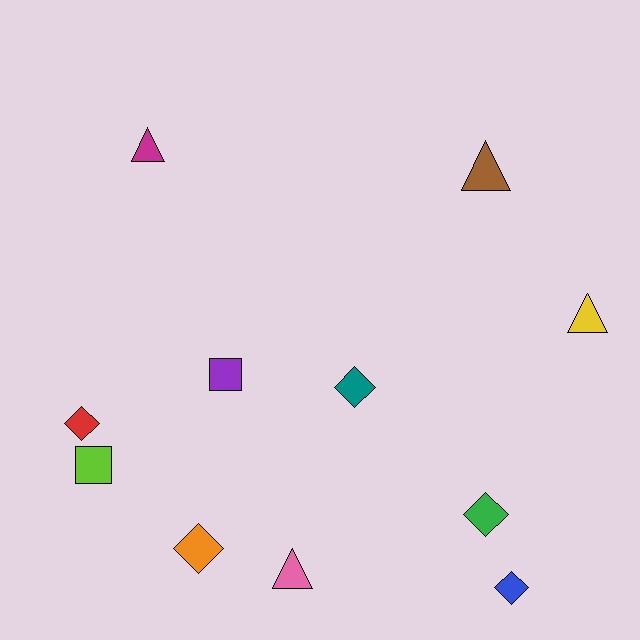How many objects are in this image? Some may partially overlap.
There are 11 objects.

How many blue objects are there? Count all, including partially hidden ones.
There is 1 blue object.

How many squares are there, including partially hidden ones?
There are 2 squares.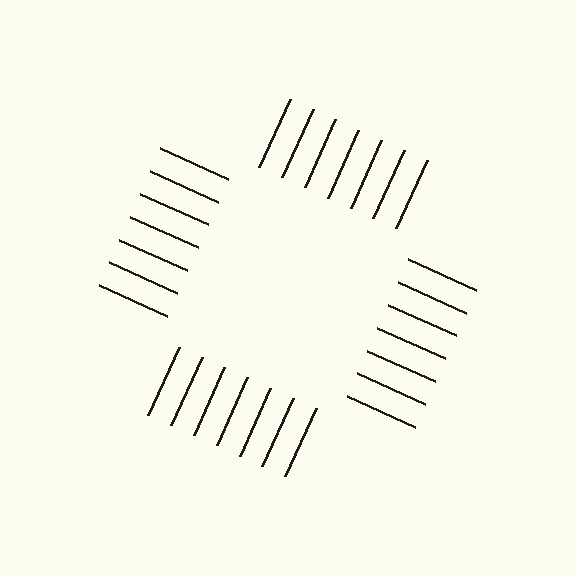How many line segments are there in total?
28 — 7 along each of the 4 edges.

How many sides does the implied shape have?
4 sides — the line-ends trace a square.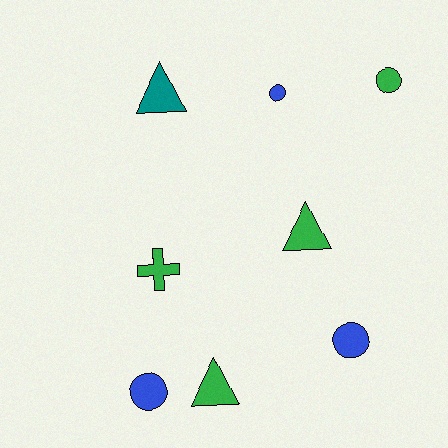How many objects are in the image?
There are 8 objects.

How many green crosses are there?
There is 1 green cross.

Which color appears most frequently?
Green, with 4 objects.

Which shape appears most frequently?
Circle, with 4 objects.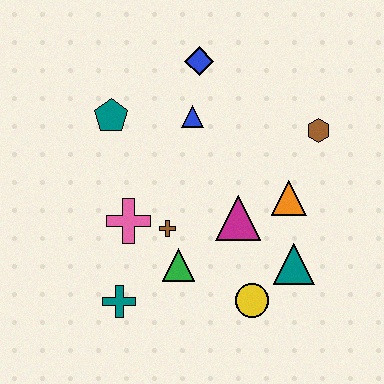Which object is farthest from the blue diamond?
The teal cross is farthest from the blue diamond.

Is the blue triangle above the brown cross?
Yes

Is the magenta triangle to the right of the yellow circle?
No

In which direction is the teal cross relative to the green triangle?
The teal cross is to the left of the green triangle.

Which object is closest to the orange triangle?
The magenta triangle is closest to the orange triangle.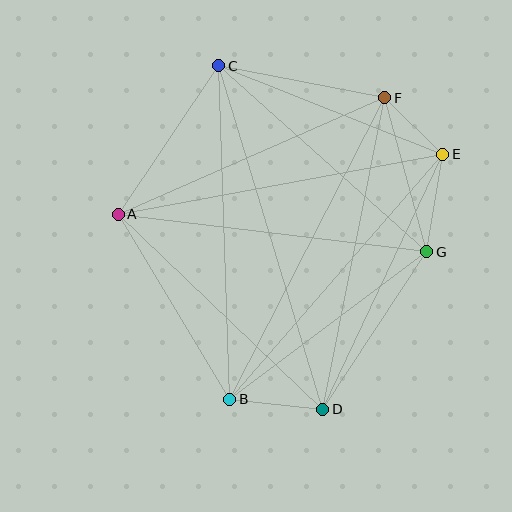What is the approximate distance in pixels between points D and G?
The distance between D and G is approximately 189 pixels.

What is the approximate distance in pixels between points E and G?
The distance between E and G is approximately 99 pixels.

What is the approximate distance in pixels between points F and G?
The distance between F and G is approximately 160 pixels.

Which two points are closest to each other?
Points E and F are closest to each other.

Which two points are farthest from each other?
Points C and D are farthest from each other.